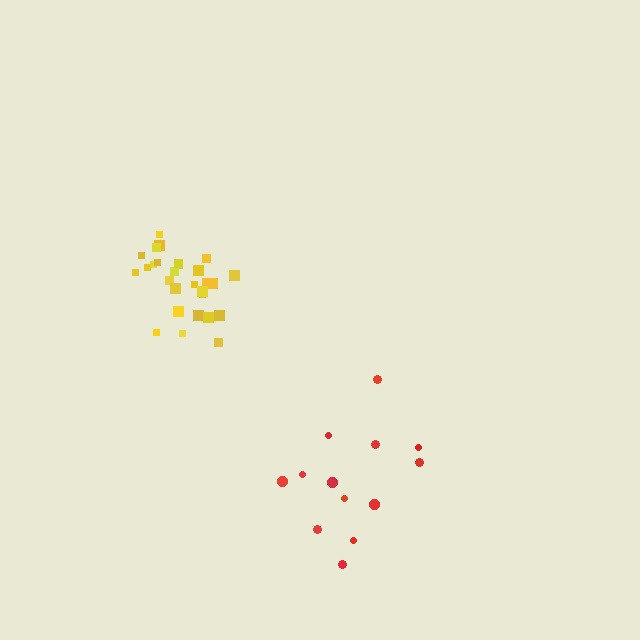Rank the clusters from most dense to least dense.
yellow, red.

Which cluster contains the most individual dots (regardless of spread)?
Yellow (28).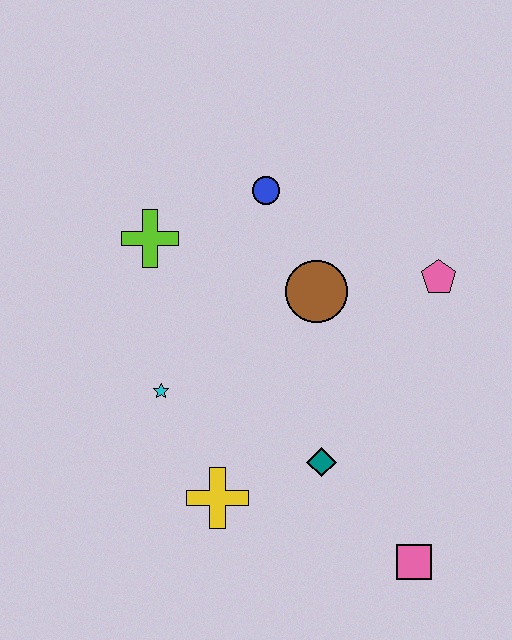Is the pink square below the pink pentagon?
Yes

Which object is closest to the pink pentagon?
The brown circle is closest to the pink pentagon.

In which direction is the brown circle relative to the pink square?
The brown circle is above the pink square.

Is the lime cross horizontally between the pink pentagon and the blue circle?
No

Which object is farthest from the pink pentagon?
The yellow cross is farthest from the pink pentagon.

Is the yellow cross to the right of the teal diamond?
No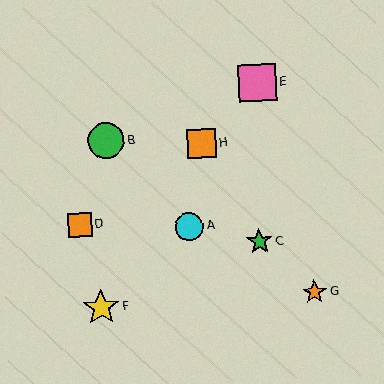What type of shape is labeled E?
Shape E is a pink square.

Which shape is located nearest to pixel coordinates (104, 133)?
The green circle (labeled B) at (106, 141) is nearest to that location.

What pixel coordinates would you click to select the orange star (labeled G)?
Click at (315, 292) to select the orange star G.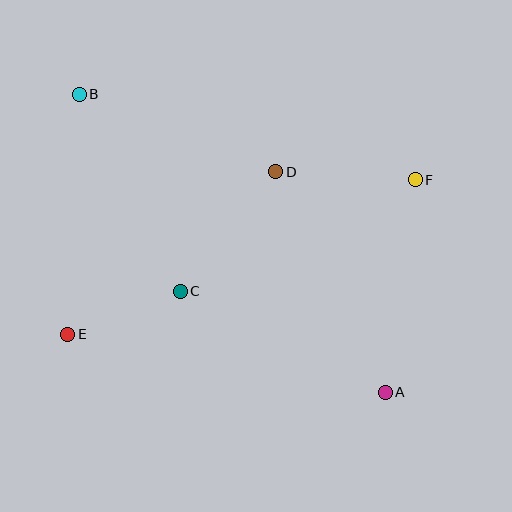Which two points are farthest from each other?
Points A and B are farthest from each other.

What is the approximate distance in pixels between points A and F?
The distance between A and F is approximately 215 pixels.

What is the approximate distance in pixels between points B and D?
The distance between B and D is approximately 211 pixels.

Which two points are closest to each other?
Points C and E are closest to each other.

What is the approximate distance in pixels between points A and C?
The distance between A and C is approximately 228 pixels.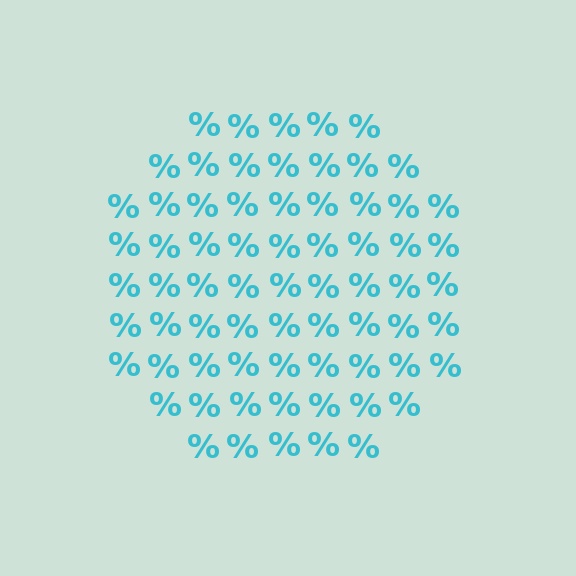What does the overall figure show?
The overall figure shows a circle.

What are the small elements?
The small elements are percent signs.